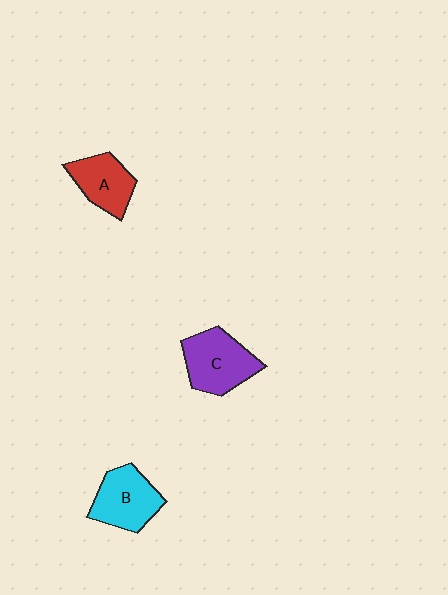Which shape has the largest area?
Shape C (purple).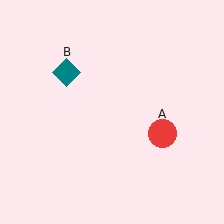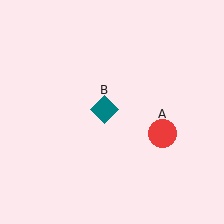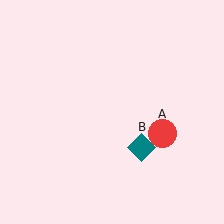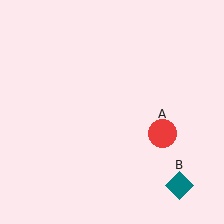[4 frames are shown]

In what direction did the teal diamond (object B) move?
The teal diamond (object B) moved down and to the right.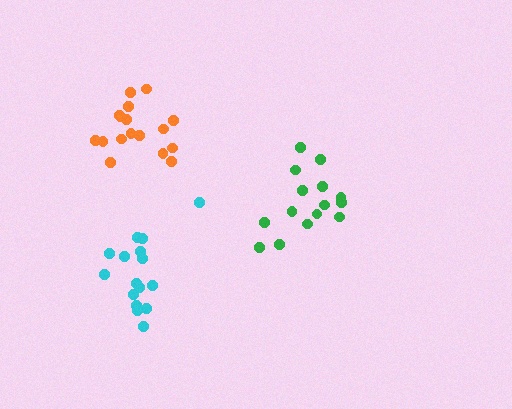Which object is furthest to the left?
The cyan cluster is leftmost.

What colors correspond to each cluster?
The clusters are colored: green, cyan, orange.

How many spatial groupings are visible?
There are 3 spatial groupings.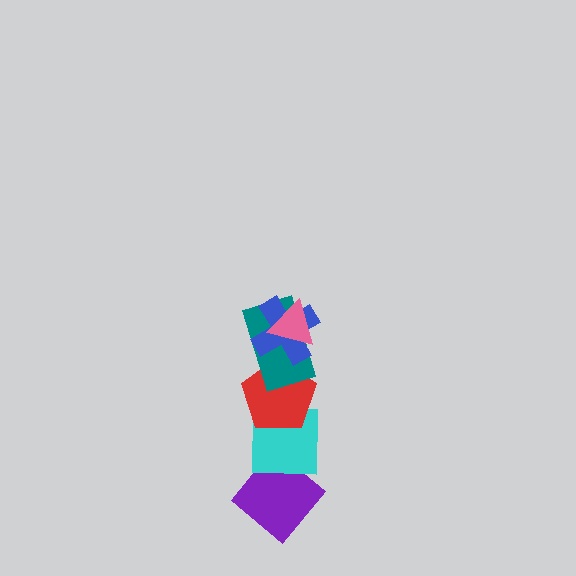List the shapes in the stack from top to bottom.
From top to bottom: the pink triangle, the blue cross, the teal rectangle, the red pentagon, the cyan square, the purple diamond.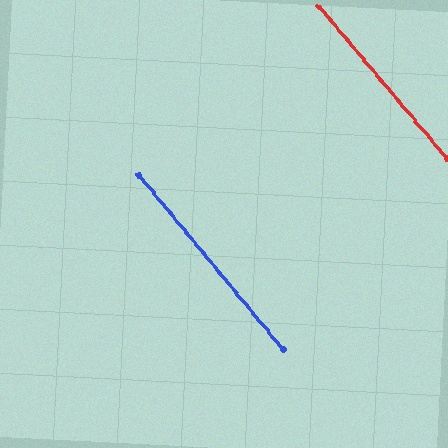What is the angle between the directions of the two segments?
Approximately 1 degree.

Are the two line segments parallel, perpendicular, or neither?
Parallel — their directions differ by only 0.7°.